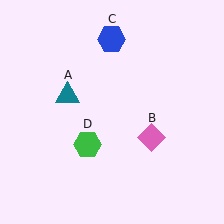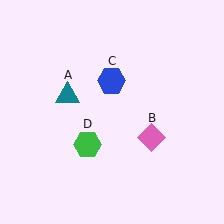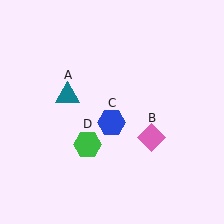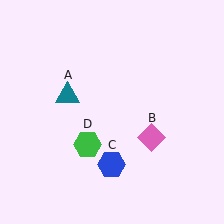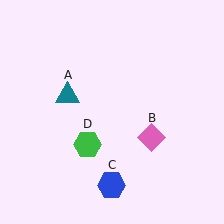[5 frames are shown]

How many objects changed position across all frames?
1 object changed position: blue hexagon (object C).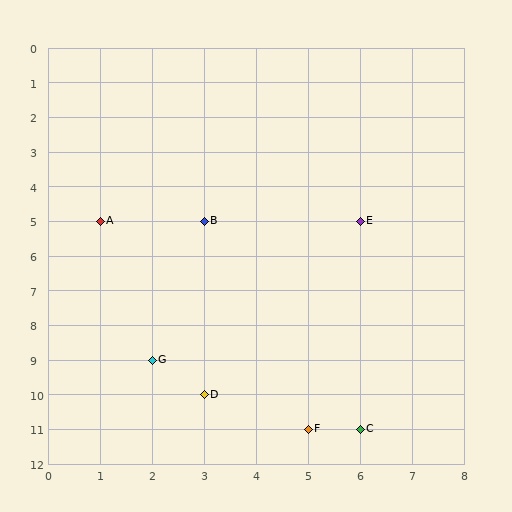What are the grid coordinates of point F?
Point F is at grid coordinates (5, 11).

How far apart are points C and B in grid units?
Points C and B are 3 columns and 6 rows apart (about 6.7 grid units diagonally).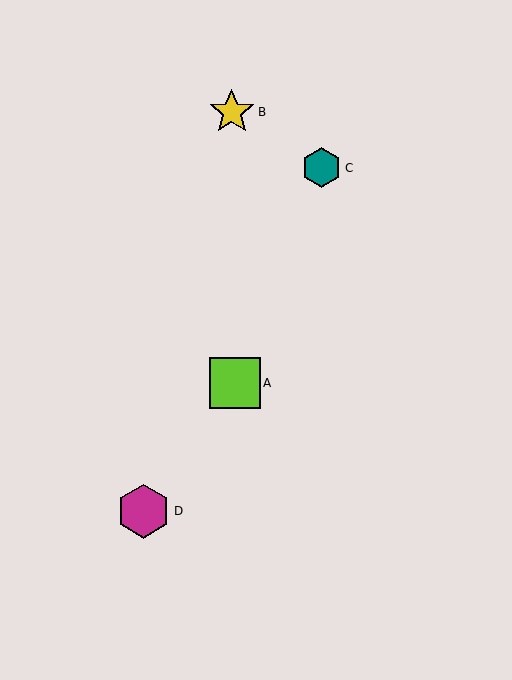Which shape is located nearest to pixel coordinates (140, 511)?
The magenta hexagon (labeled D) at (143, 511) is nearest to that location.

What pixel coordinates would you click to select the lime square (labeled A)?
Click at (235, 383) to select the lime square A.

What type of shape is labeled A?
Shape A is a lime square.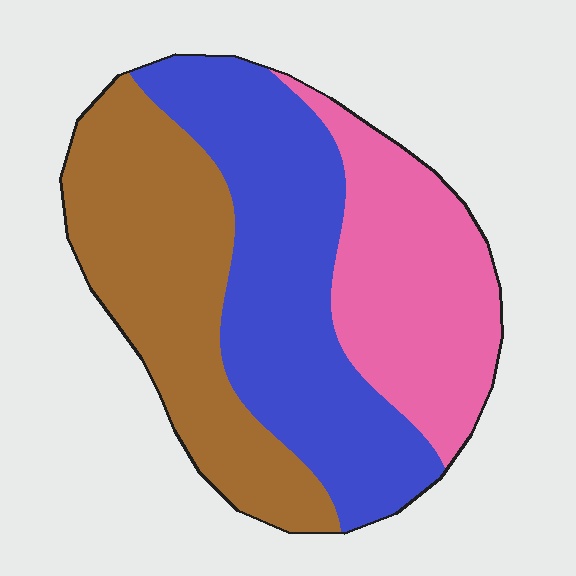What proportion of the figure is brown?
Brown covers 34% of the figure.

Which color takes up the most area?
Blue, at roughly 40%.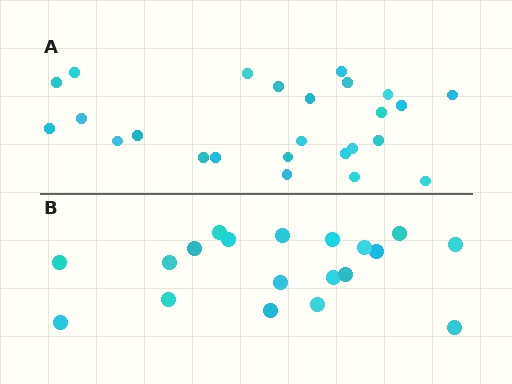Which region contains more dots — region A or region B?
Region A (the top region) has more dots.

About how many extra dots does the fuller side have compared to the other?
Region A has about 6 more dots than region B.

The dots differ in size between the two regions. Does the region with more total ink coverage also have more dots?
No. Region B has more total ink coverage because its dots are larger, but region A actually contains more individual dots. Total area can be misleading — the number of items is what matters here.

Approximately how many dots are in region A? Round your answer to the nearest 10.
About 20 dots. (The exact count is 25, which rounds to 20.)